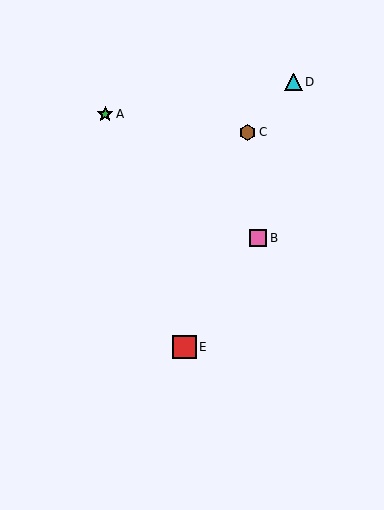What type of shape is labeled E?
Shape E is a red square.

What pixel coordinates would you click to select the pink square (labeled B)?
Click at (258, 238) to select the pink square B.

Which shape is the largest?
The red square (labeled E) is the largest.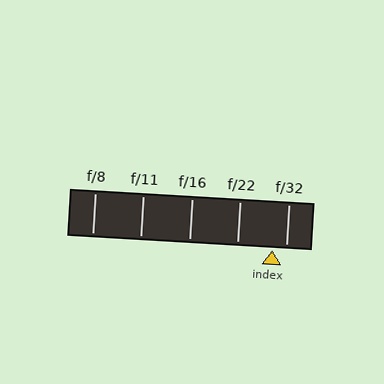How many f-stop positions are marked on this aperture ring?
There are 5 f-stop positions marked.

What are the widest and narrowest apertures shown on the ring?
The widest aperture shown is f/8 and the narrowest is f/32.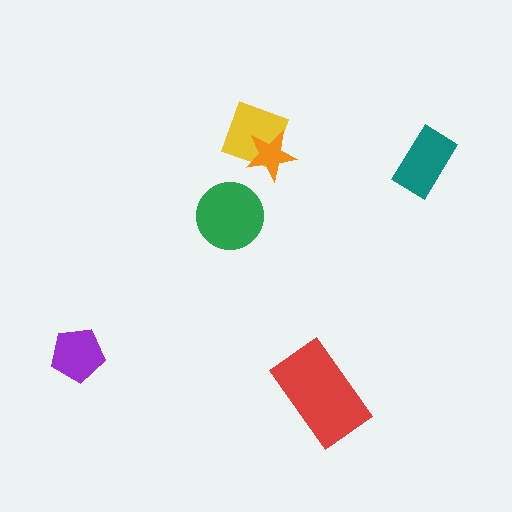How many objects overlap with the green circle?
0 objects overlap with the green circle.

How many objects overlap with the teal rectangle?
0 objects overlap with the teal rectangle.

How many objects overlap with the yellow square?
1 object overlaps with the yellow square.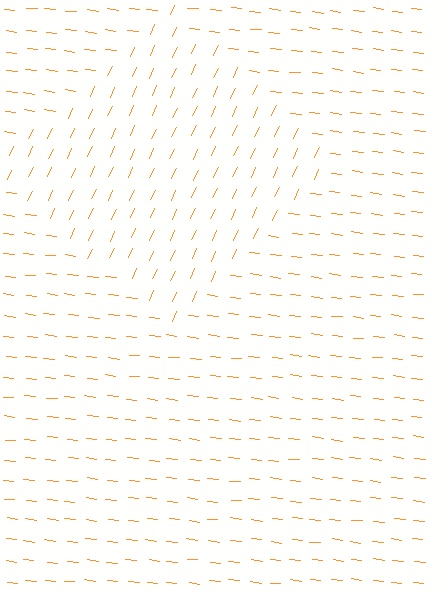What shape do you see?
I see a diamond.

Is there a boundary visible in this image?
Yes, there is a texture boundary formed by a change in line orientation.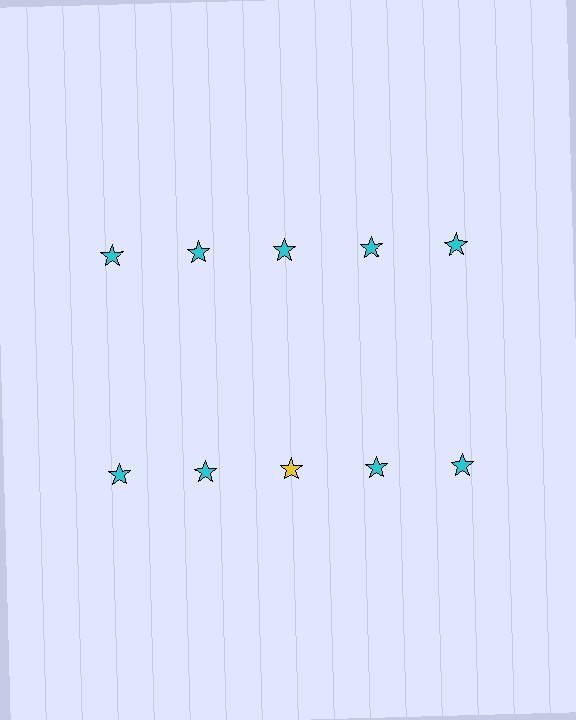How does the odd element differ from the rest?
It has a different color: yellow instead of cyan.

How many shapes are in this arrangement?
There are 10 shapes arranged in a grid pattern.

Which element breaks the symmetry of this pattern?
The yellow star in the second row, center column breaks the symmetry. All other shapes are cyan stars.